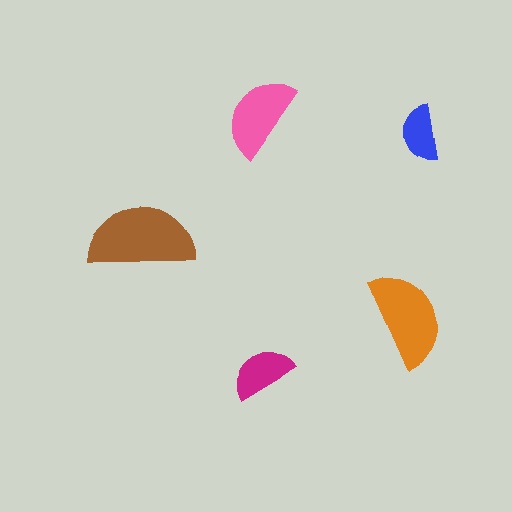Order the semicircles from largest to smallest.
the brown one, the orange one, the pink one, the magenta one, the blue one.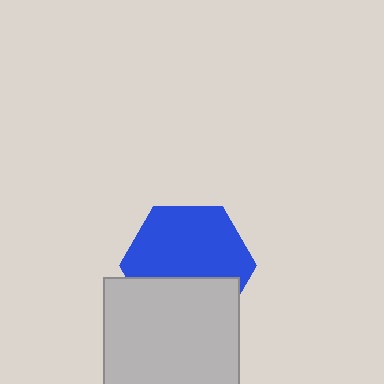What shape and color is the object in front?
The object in front is a light gray square.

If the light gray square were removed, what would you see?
You would see the complete blue hexagon.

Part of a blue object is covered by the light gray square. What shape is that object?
It is a hexagon.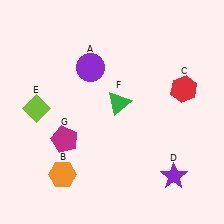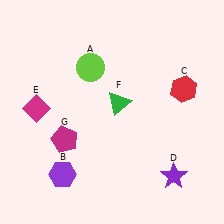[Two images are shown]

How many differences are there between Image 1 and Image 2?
There are 3 differences between the two images.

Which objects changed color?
A changed from purple to lime. B changed from orange to purple. E changed from lime to magenta.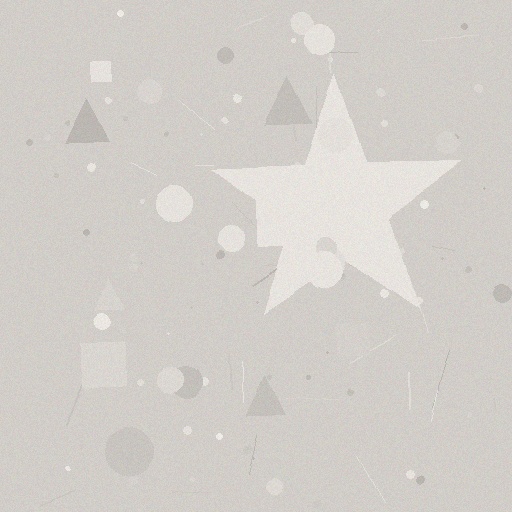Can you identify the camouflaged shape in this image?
The camouflaged shape is a star.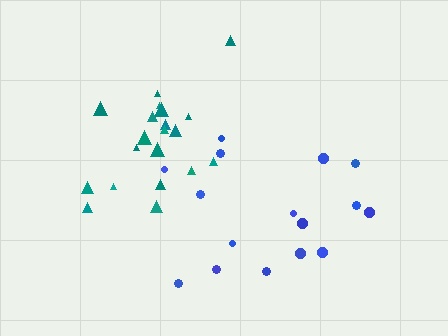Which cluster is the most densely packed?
Teal.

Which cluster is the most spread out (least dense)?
Blue.